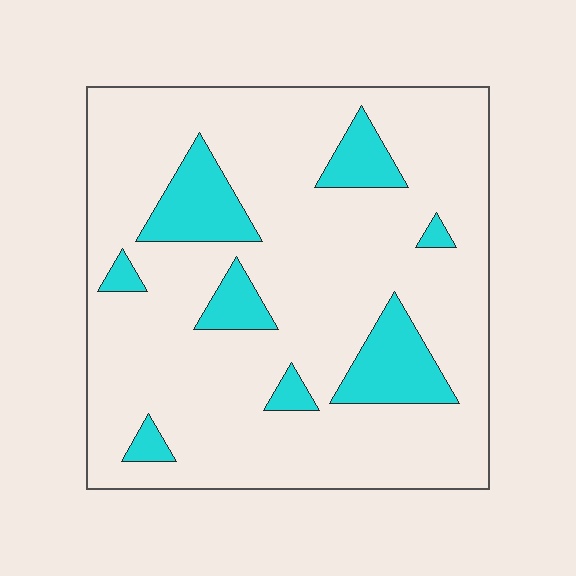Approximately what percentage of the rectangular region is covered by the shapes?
Approximately 15%.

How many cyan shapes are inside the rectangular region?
8.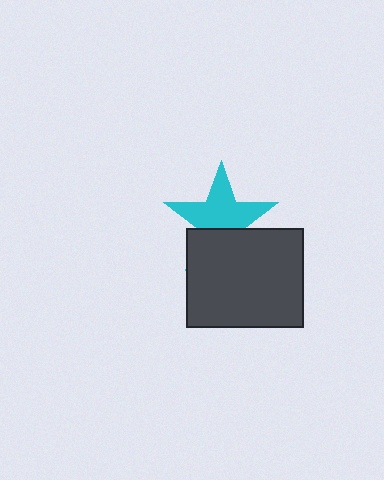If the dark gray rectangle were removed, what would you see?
You would see the complete cyan star.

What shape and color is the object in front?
The object in front is a dark gray rectangle.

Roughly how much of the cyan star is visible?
About half of it is visible (roughly 62%).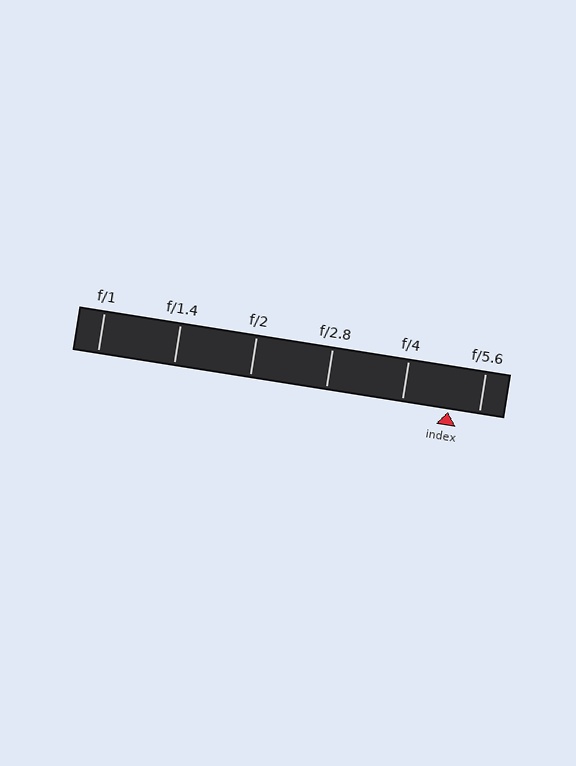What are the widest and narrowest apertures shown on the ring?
The widest aperture shown is f/1 and the narrowest is f/5.6.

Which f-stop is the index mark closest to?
The index mark is closest to f/5.6.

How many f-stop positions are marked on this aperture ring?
There are 6 f-stop positions marked.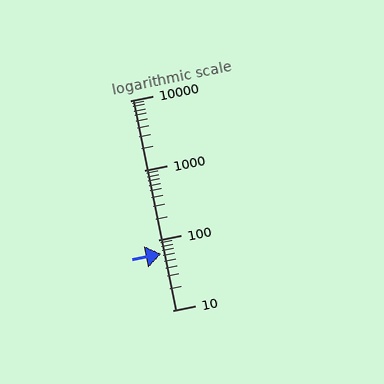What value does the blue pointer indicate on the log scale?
The pointer indicates approximately 64.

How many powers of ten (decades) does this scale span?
The scale spans 3 decades, from 10 to 10000.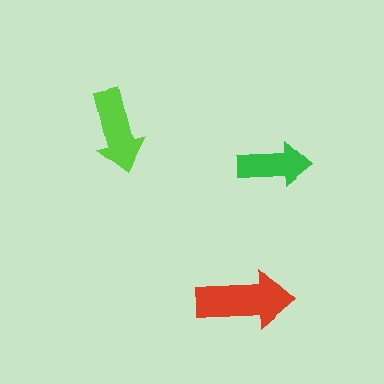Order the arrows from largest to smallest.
the red one, the lime one, the green one.